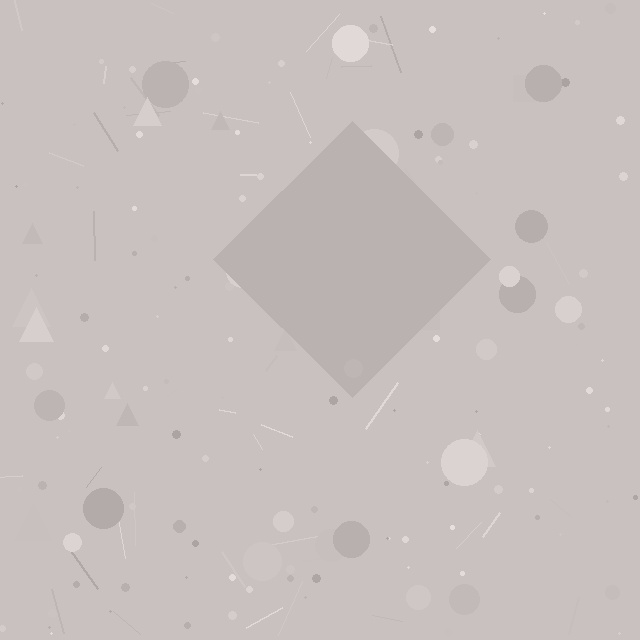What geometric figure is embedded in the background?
A diamond is embedded in the background.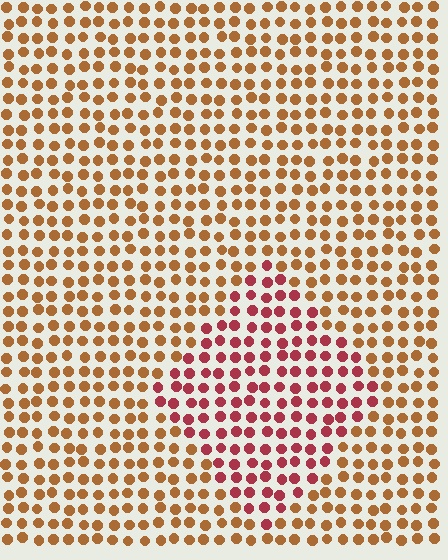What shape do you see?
I see a diamond.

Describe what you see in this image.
The image is filled with small brown elements in a uniform arrangement. A diamond-shaped region is visible where the elements are tinted to a slightly different hue, forming a subtle color boundary.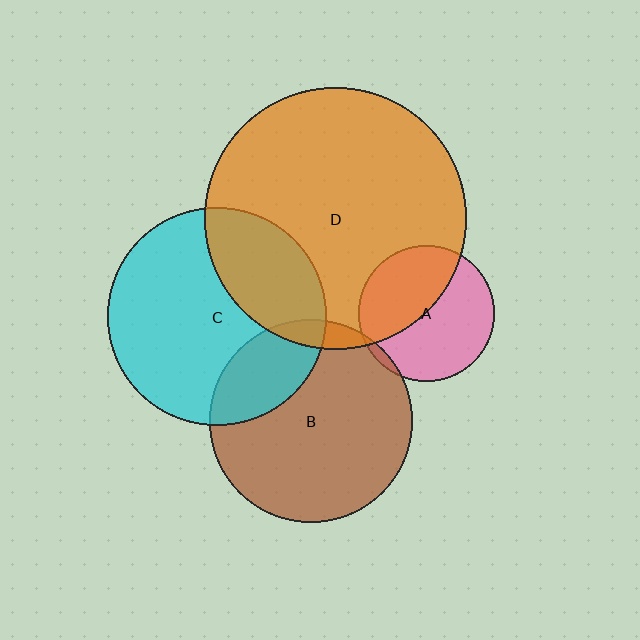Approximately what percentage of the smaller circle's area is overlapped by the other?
Approximately 45%.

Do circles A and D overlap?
Yes.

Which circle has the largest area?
Circle D (orange).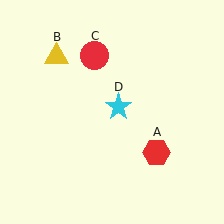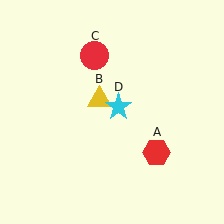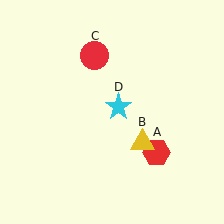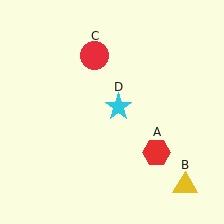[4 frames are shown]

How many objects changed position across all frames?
1 object changed position: yellow triangle (object B).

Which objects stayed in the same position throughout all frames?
Red hexagon (object A) and red circle (object C) and cyan star (object D) remained stationary.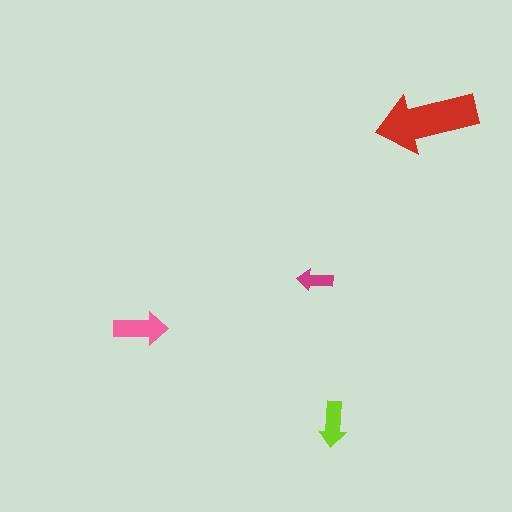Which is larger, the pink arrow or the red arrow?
The red one.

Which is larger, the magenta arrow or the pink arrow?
The pink one.